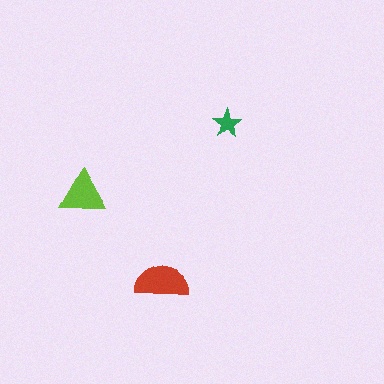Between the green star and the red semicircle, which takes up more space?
The red semicircle.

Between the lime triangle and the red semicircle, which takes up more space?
The red semicircle.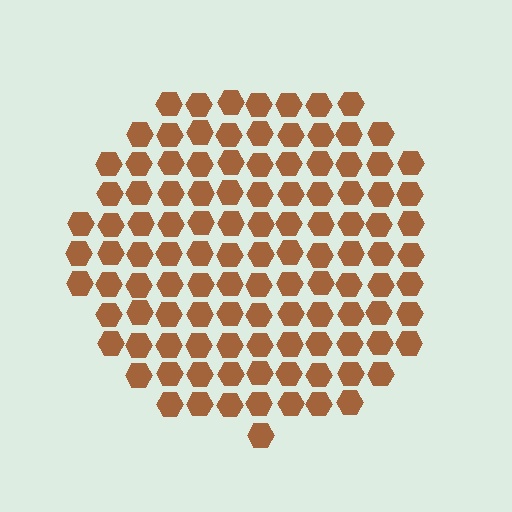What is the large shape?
The large shape is a circle.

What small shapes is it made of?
It is made of small hexagons.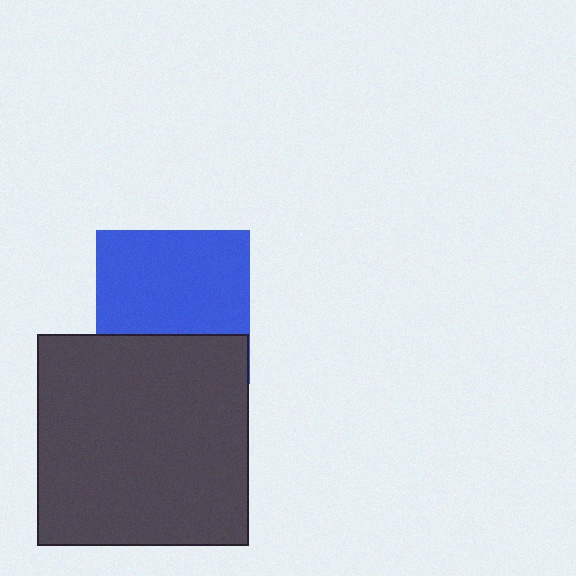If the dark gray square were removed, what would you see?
You would see the complete blue square.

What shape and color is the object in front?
The object in front is a dark gray square.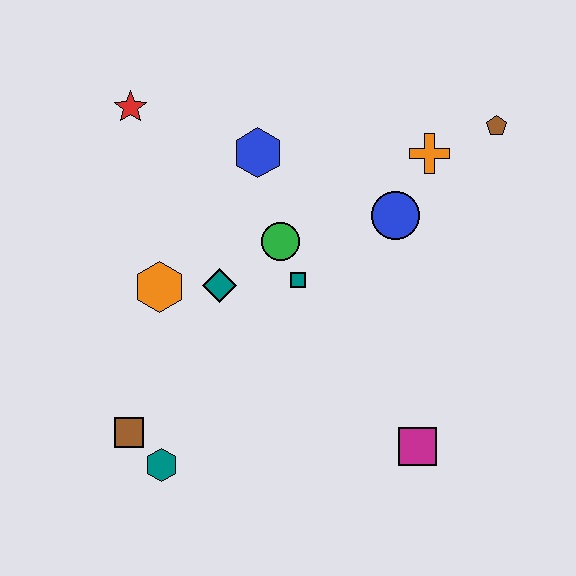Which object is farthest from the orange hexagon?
The brown pentagon is farthest from the orange hexagon.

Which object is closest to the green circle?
The teal square is closest to the green circle.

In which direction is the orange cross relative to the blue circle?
The orange cross is above the blue circle.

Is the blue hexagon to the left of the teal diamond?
No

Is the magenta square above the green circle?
No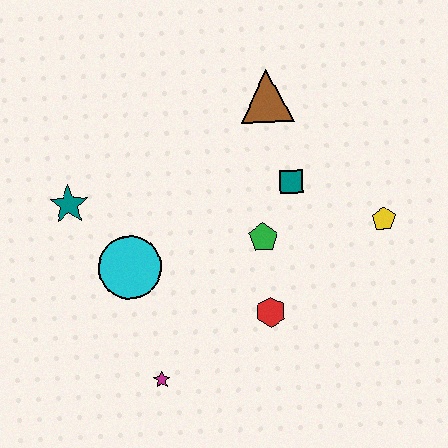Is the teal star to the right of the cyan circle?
No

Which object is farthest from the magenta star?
The brown triangle is farthest from the magenta star.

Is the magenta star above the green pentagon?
No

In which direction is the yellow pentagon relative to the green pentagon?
The yellow pentagon is to the right of the green pentagon.